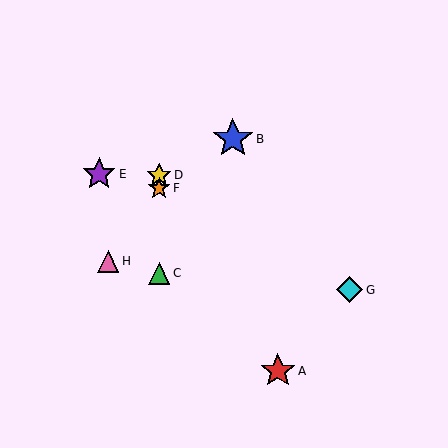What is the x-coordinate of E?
Object E is at x≈99.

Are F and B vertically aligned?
No, F is at x≈159 and B is at x≈233.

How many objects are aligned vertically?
3 objects (C, D, F) are aligned vertically.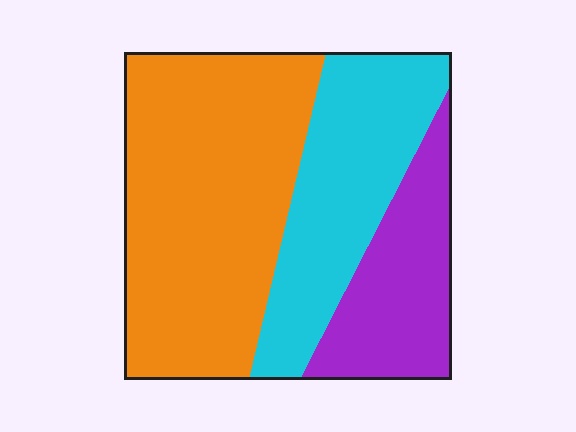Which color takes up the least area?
Purple, at roughly 20%.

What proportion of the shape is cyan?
Cyan covers roughly 30% of the shape.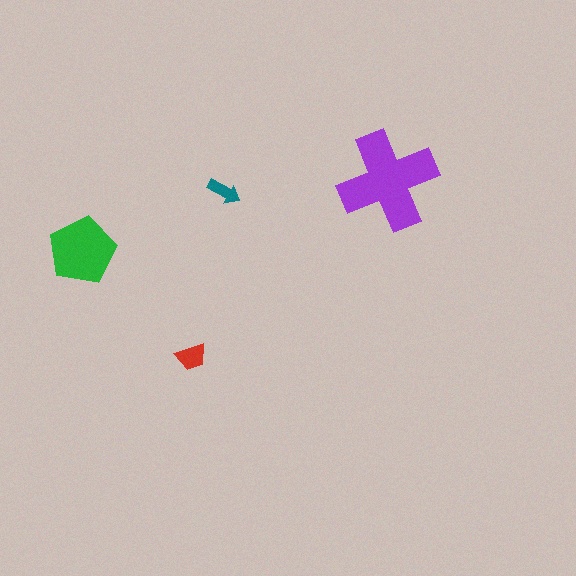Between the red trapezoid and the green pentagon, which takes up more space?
The green pentagon.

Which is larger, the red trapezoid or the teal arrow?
The red trapezoid.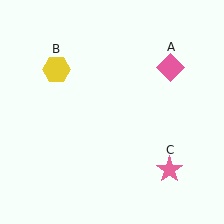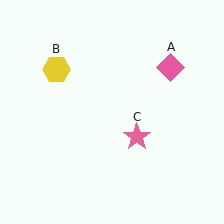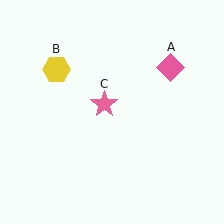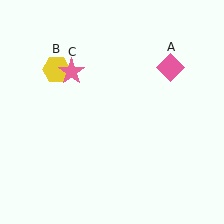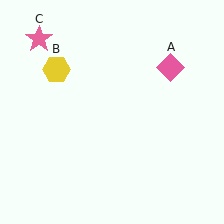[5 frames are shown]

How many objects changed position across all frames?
1 object changed position: pink star (object C).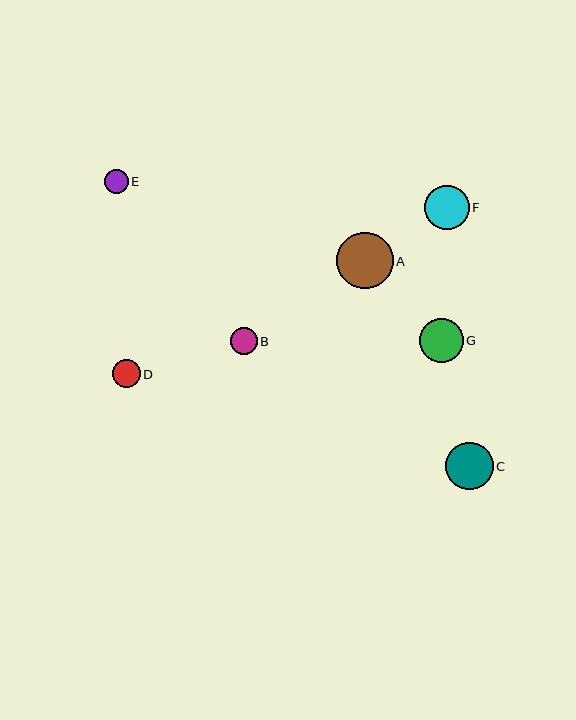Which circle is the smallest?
Circle E is the smallest with a size of approximately 24 pixels.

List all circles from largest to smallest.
From largest to smallest: A, C, F, G, D, B, E.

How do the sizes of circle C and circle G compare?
Circle C and circle G are approximately the same size.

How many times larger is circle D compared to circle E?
Circle D is approximately 1.2 times the size of circle E.